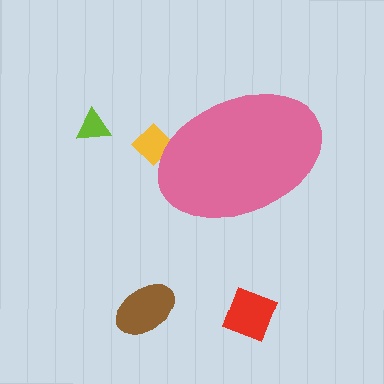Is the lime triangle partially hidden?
No, the lime triangle is fully visible.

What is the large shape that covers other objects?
A pink ellipse.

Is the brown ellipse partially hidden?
No, the brown ellipse is fully visible.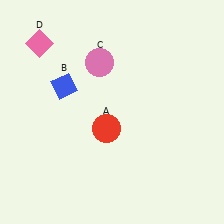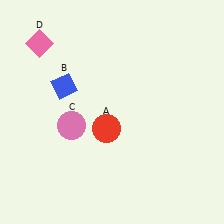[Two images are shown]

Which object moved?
The pink circle (C) moved down.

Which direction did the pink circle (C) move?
The pink circle (C) moved down.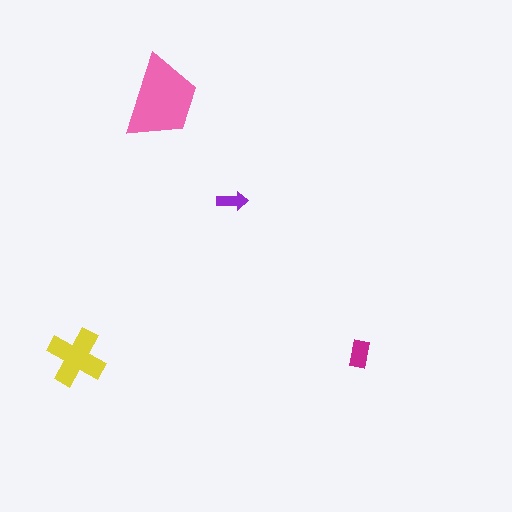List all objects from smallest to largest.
The purple arrow, the magenta rectangle, the yellow cross, the pink trapezoid.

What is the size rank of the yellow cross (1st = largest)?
2nd.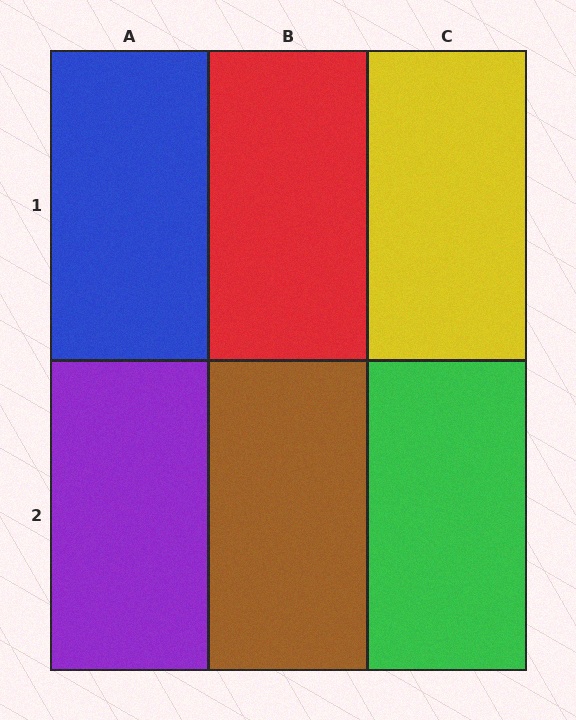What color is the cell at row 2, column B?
Brown.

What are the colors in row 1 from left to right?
Blue, red, yellow.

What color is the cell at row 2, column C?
Green.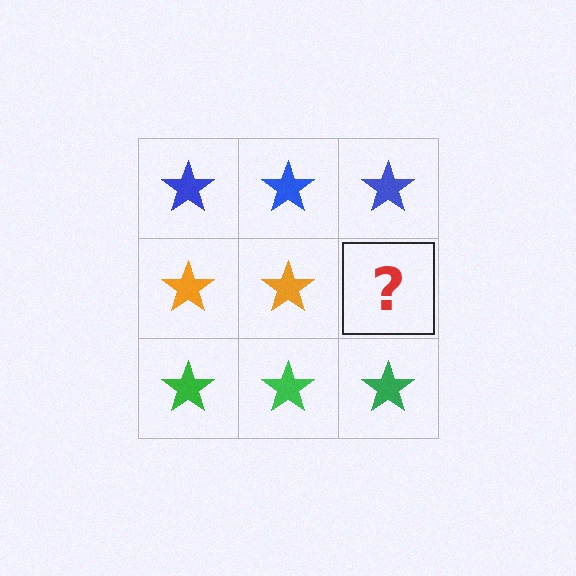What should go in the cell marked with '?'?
The missing cell should contain an orange star.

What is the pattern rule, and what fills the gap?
The rule is that each row has a consistent color. The gap should be filled with an orange star.